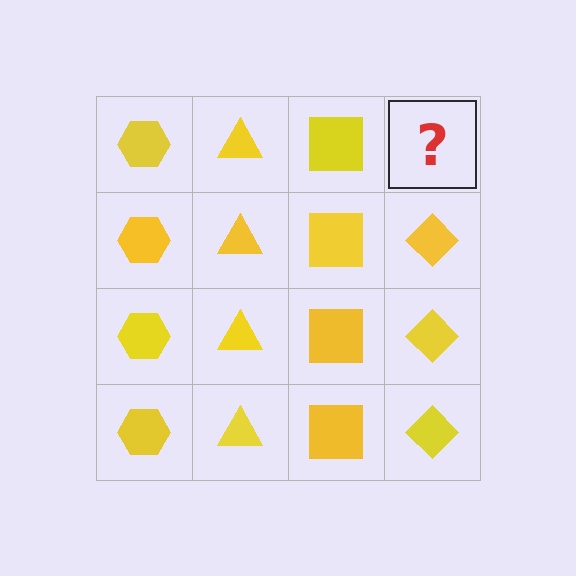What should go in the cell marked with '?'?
The missing cell should contain a yellow diamond.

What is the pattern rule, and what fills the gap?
The rule is that each column has a consistent shape. The gap should be filled with a yellow diamond.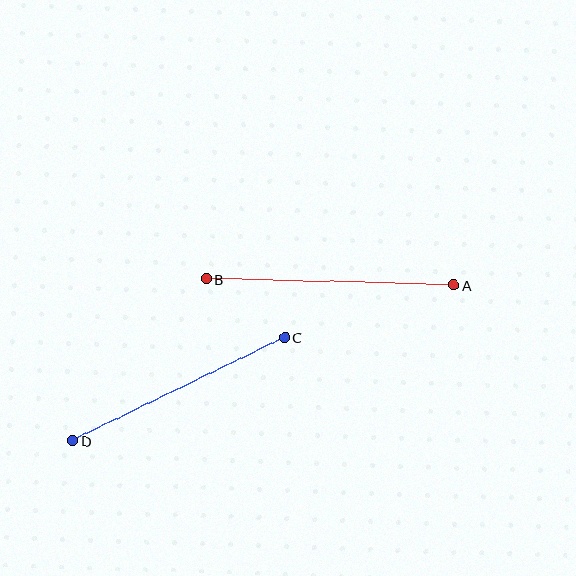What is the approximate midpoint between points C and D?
The midpoint is at approximately (178, 389) pixels.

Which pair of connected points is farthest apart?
Points A and B are farthest apart.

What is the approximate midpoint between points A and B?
The midpoint is at approximately (330, 282) pixels.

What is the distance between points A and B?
The distance is approximately 248 pixels.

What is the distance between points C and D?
The distance is approximately 236 pixels.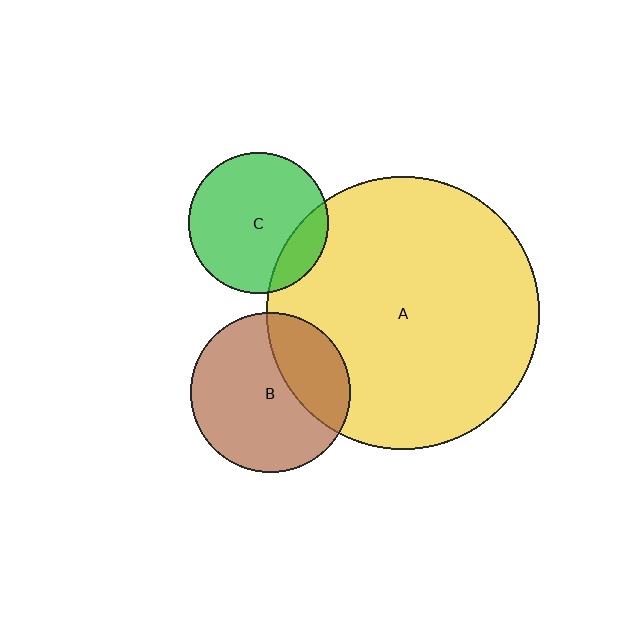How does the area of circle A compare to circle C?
Approximately 3.8 times.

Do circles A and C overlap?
Yes.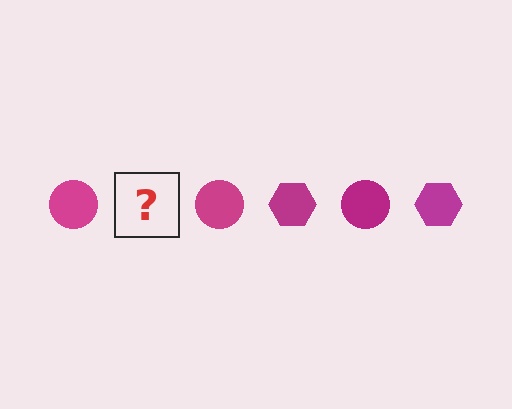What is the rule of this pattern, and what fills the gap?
The rule is that the pattern cycles through circle, hexagon shapes in magenta. The gap should be filled with a magenta hexagon.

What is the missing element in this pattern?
The missing element is a magenta hexagon.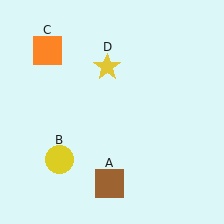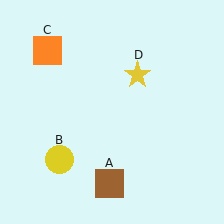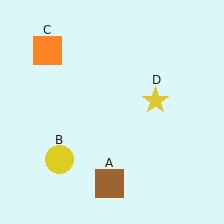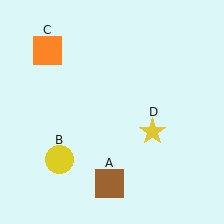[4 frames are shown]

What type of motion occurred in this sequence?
The yellow star (object D) rotated clockwise around the center of the scene.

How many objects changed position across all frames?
1 object changed position: yellow star (object D).